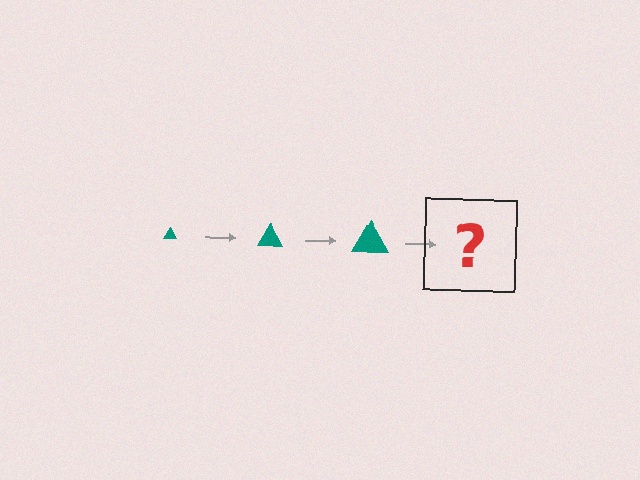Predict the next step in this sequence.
The next step is a teal triangle, larger than the previous one.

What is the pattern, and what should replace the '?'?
The pattern is that the triangle gets progressively larger each step. The '?' should be a teal triangle, larger than the previous one.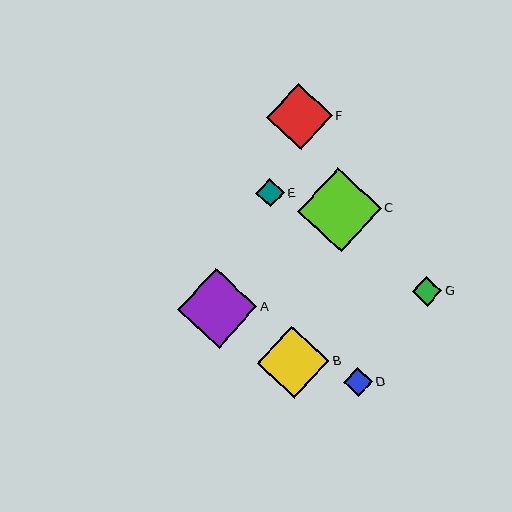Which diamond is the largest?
Diamond C is the largest with a size of approximately 84 pixels.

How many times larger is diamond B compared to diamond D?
Diamond B is approximately 2.5 times the size of diamond D.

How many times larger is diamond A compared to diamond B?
Diamond A is approximately 1.1 times the size of diamond B.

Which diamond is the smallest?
Diamond E is the smallest with a size of approximately 29 pixels.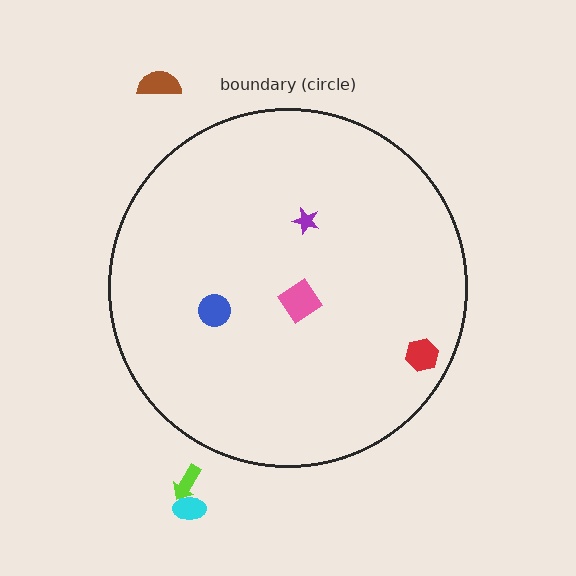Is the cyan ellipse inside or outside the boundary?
Outside.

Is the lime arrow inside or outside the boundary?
Outside.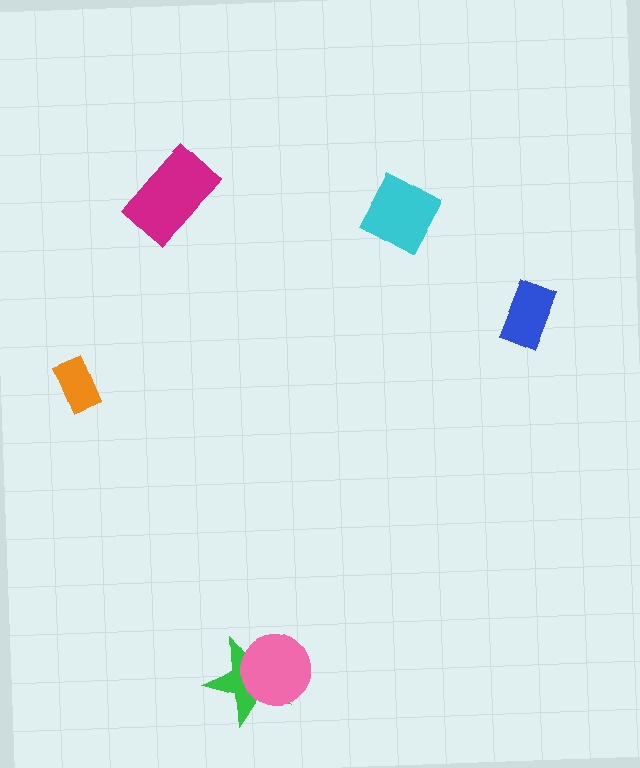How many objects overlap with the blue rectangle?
0 objects overlap with the blue rectangle.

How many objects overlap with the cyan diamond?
0 objects overlap with the cyan diamond.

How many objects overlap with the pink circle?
1 object overlaps with the pink circle.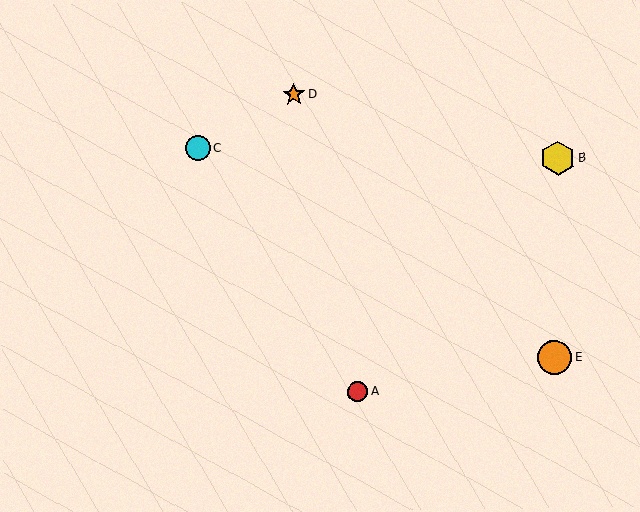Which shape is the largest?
The yellow hexagon (labeled B) is the largest.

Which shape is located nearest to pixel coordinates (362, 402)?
The red circle (labeled A) at (358, 392) is nearest to that location.